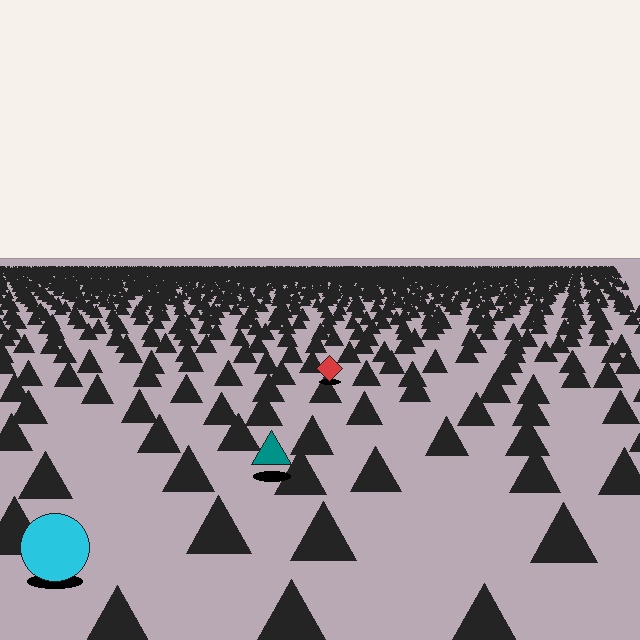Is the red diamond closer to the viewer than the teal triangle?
No. The teal triangle is closer — you can tell from the texture gradient: the ground texture is coarser near it.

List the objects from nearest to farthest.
From nearest to farthest: the cyan circle, the teal triangle, the red diamond.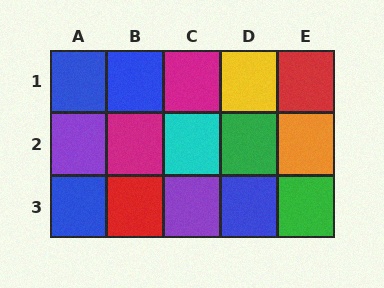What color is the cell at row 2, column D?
Green.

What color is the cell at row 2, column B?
Magenta.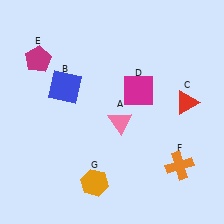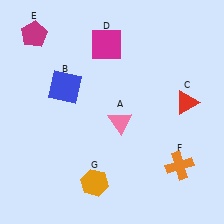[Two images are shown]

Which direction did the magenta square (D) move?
The magenta square (D) moved up.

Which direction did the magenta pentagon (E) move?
The magenta pentagon (E) moved up.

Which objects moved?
The objects that moved are: the magenta square (D), the magenta pentagon (E).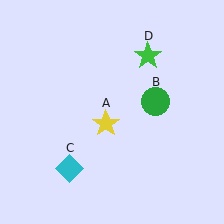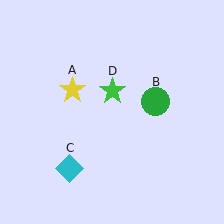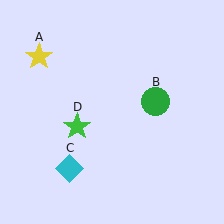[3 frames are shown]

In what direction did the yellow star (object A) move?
The yellow star (object A) moved up and to the left.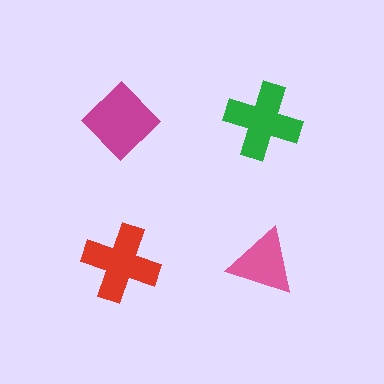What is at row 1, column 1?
A magenta diamond.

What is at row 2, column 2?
A pink triangle.